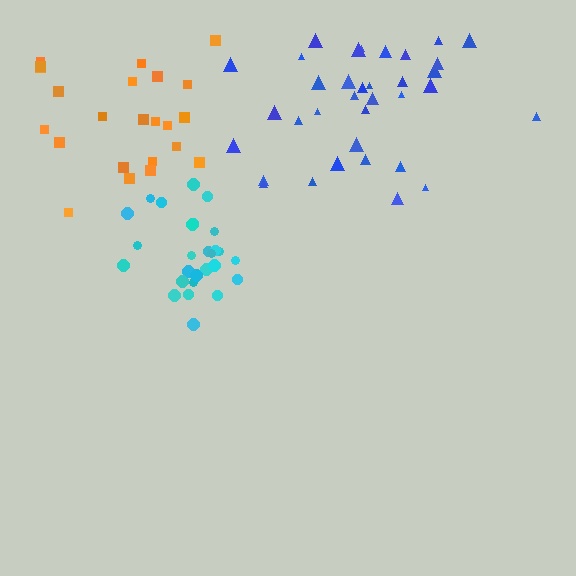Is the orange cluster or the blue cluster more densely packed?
Blue.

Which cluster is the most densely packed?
Cyan.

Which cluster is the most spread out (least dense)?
Orange.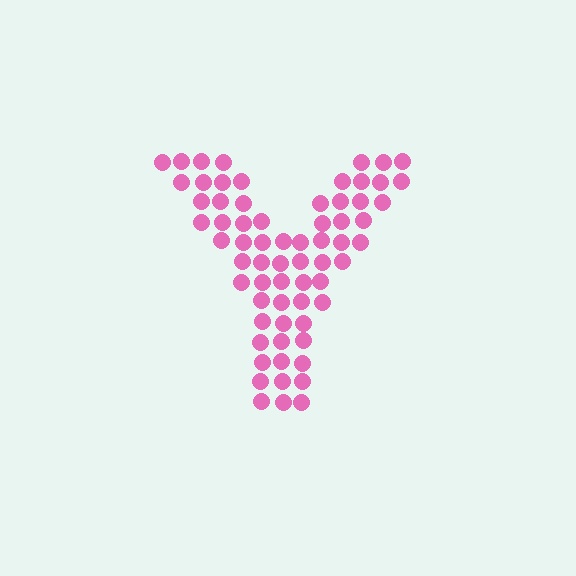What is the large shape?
The large shape is the letter Y.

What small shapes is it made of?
It is made of small circles.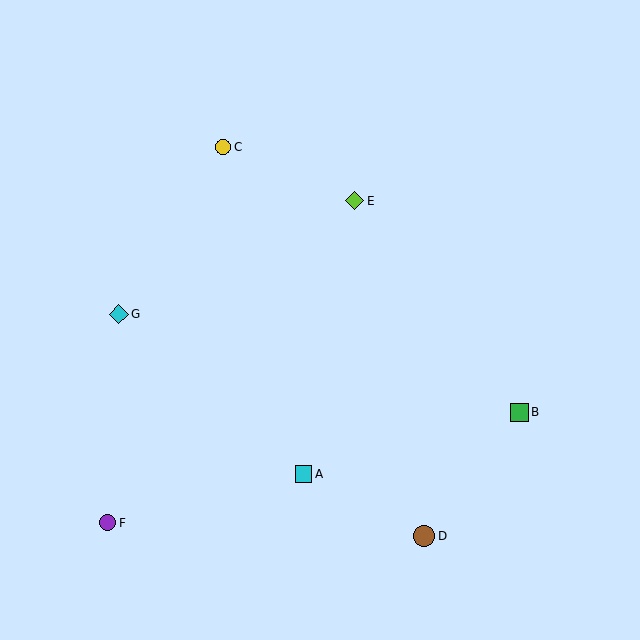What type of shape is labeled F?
Shape F is a purple circle.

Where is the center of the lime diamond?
The center of the lime diamond is at (355, 201).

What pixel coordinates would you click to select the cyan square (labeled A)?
Click at (304, 474) to select the cyan square A.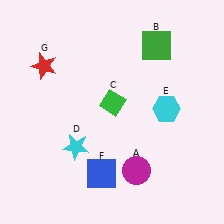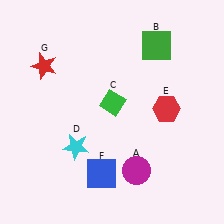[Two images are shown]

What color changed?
The hexagon (E) changed from cyan in Image 1 to red in Image 2.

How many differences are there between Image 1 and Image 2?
There is 1 difference between the two images.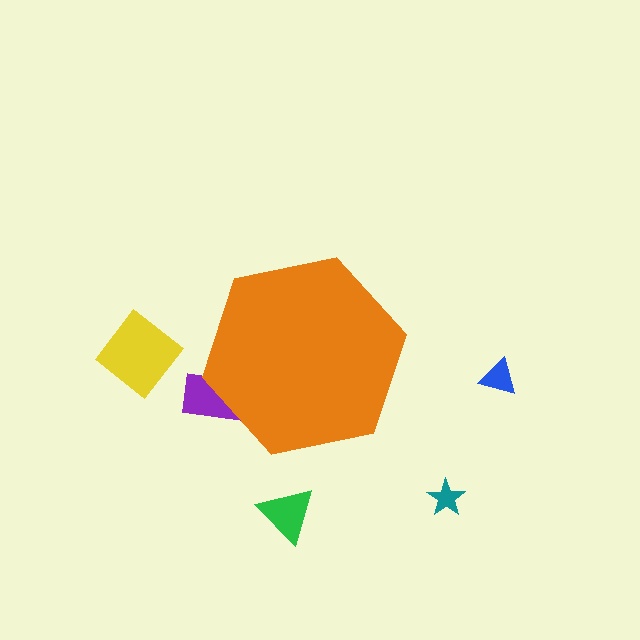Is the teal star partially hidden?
No, the teal star is fully visible.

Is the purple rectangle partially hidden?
Yes, the purple rectangle is partially hidden behind the orange hexagon.